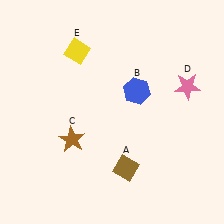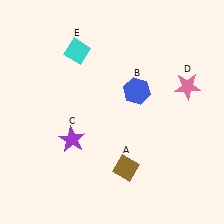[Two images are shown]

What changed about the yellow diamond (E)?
In Image 1, E is yellow. In Image 2, it changed to cyan.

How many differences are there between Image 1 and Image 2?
There are 2 differences between the two images.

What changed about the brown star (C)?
In Image 1, C is brown. In Image 2, it changed to purple.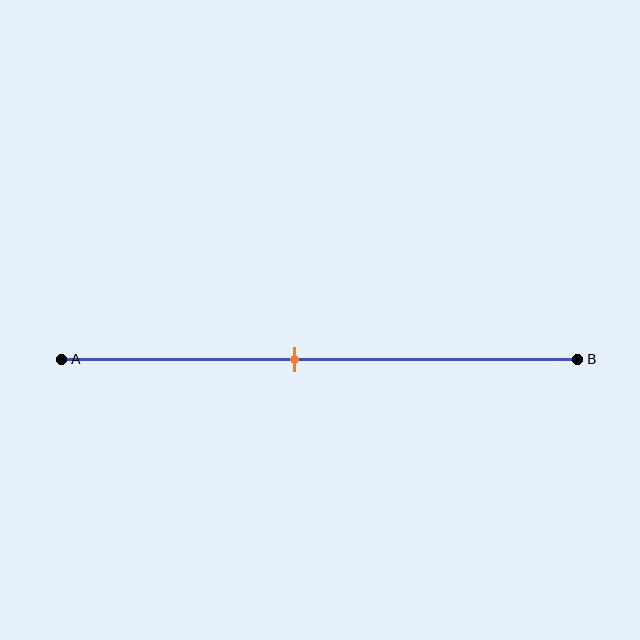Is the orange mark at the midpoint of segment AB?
No, the mark is at about 45% from A, not at the 50% midpoint.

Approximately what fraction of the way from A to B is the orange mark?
The orange mark is approximately 45% of the way from A to B.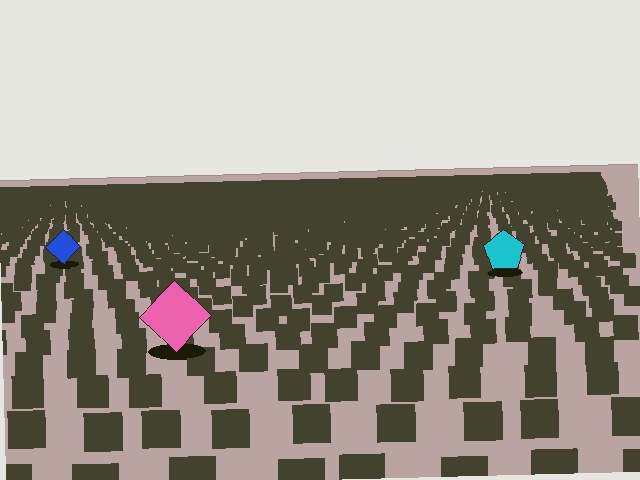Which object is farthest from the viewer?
The blue diamond is farthest from the viewer. It appears smaller and the ground texture around it is denser.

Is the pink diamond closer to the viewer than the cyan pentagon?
Yes. The pink diamond is closer — you can tell from the texture gradient: the ground texture is coarser near it.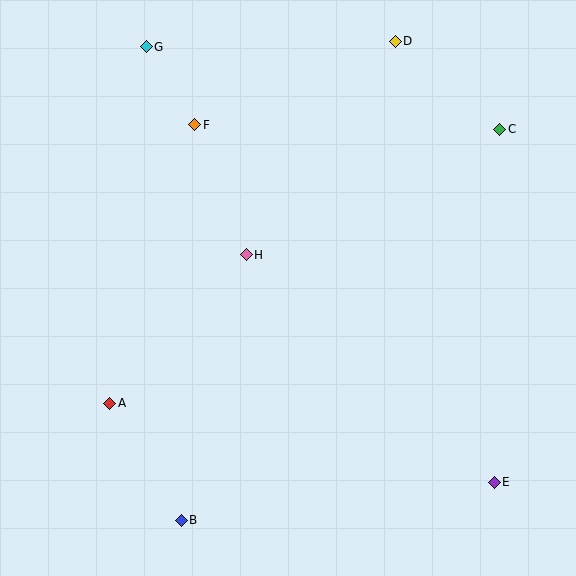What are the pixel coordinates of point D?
Point D is at (395, 41).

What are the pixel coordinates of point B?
Point B is at (181, 520).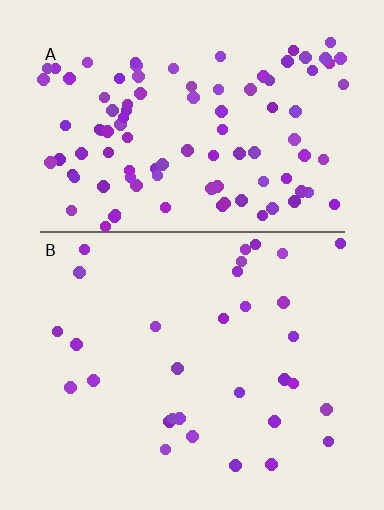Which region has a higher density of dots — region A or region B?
A (the top).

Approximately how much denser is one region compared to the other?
Approximately 3.3× — region A over region B.